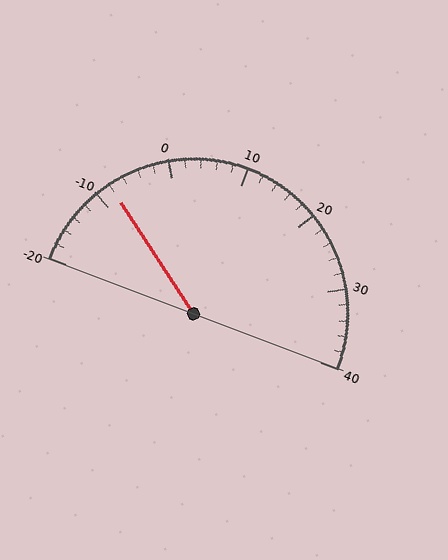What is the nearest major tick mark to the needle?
The nearest major tick mark is -10.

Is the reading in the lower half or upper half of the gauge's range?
The reading is in the lower half of the range (-20 to 40).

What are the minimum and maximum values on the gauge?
The gauge ranges from -20 to 40.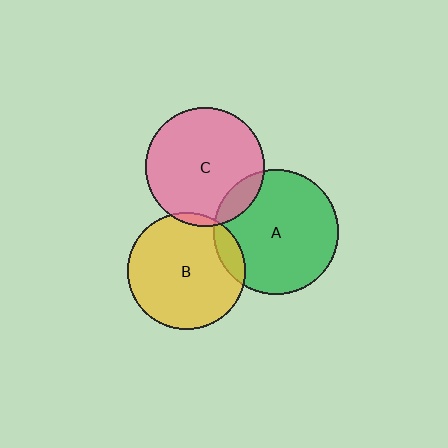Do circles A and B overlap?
Yes.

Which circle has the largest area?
Circle A (green).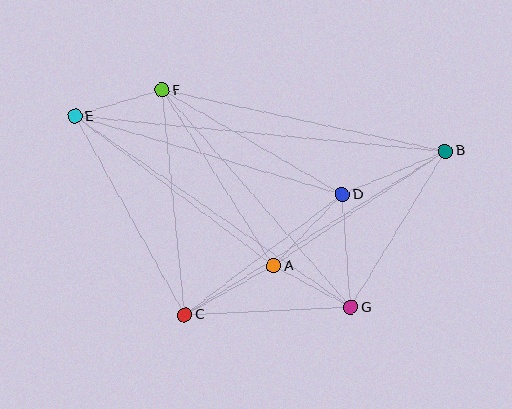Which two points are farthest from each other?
Points B and E are farthest from each other.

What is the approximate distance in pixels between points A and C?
The distance between A and C is approximately 101 pixels.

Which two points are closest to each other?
Points A and G are closest to each other.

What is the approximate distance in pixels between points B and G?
The distance between B and G is approximately 182 pixels.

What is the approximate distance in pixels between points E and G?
The distance between E and G is approximately 336 pixels.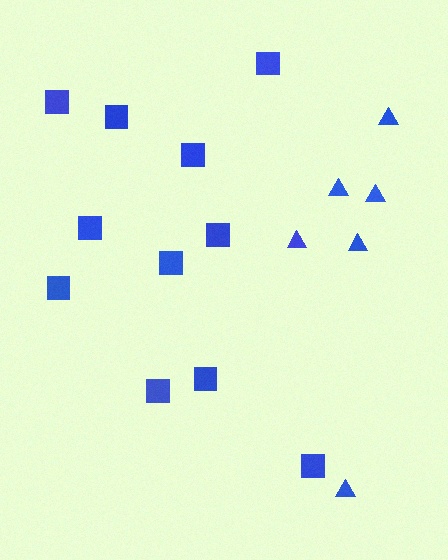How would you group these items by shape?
There are 2 groups: one group of triangles (6) and one group of squares (11).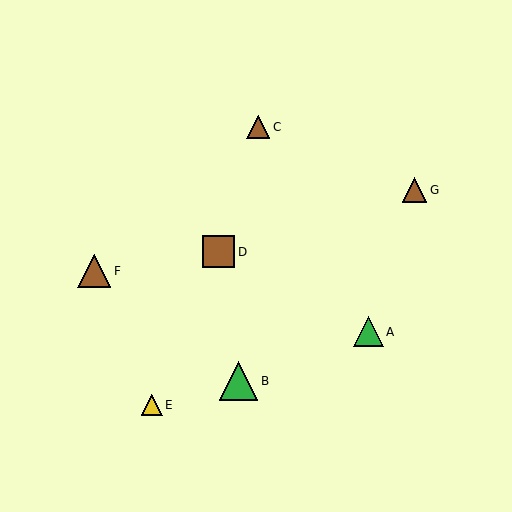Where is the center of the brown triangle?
The center of the brown triangle is at (258, 127).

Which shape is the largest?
The green triangle (labeled B) is the largest.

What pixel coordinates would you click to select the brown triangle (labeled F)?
Click at (94, 271) to select the brown triangle F.